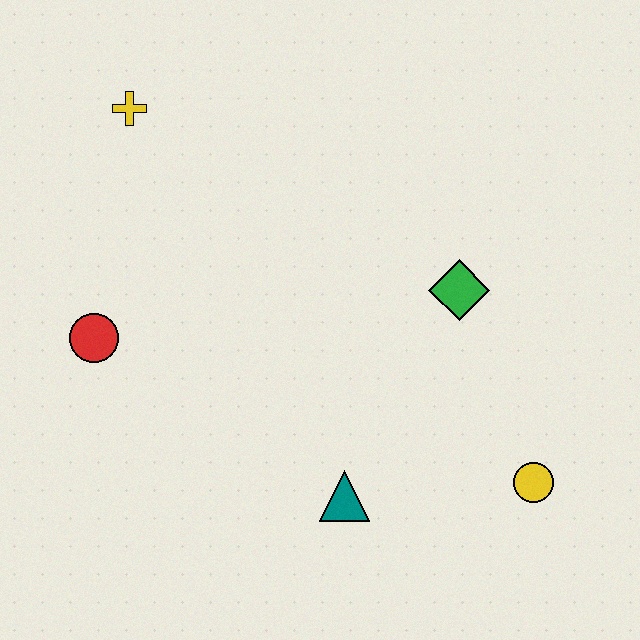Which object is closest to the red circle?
The yellow cross is closest to the red circle.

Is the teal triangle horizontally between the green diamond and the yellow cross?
Yes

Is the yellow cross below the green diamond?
No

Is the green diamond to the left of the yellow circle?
Yes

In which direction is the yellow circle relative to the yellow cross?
The yellow circle is to the right of the yellow cross.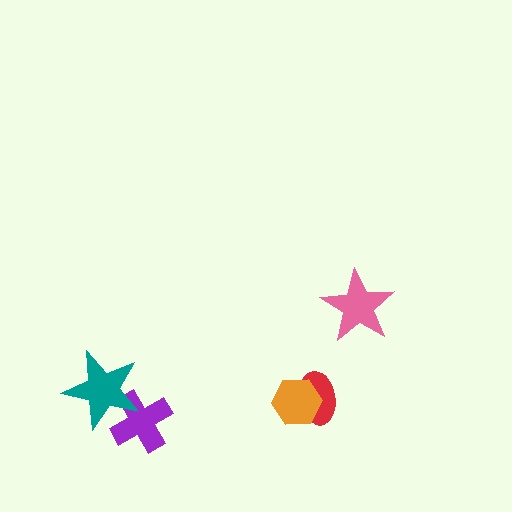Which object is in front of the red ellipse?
The orange hexagon is in front of the red ellipse.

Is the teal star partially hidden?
No, no other shape covers it.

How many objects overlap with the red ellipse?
1 object overlaps with the red ellipse.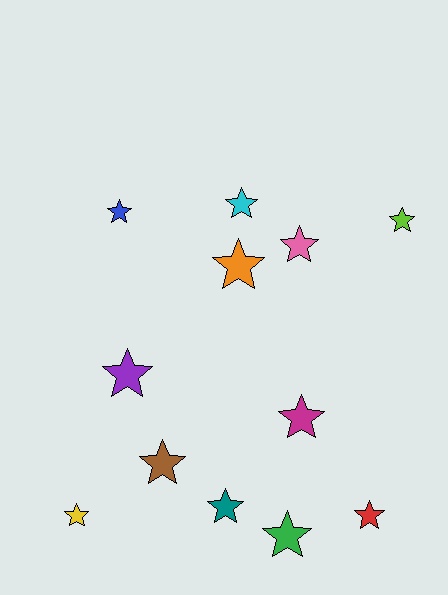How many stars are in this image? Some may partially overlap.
There are 12 stars.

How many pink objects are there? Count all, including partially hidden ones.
There is 1 pink object.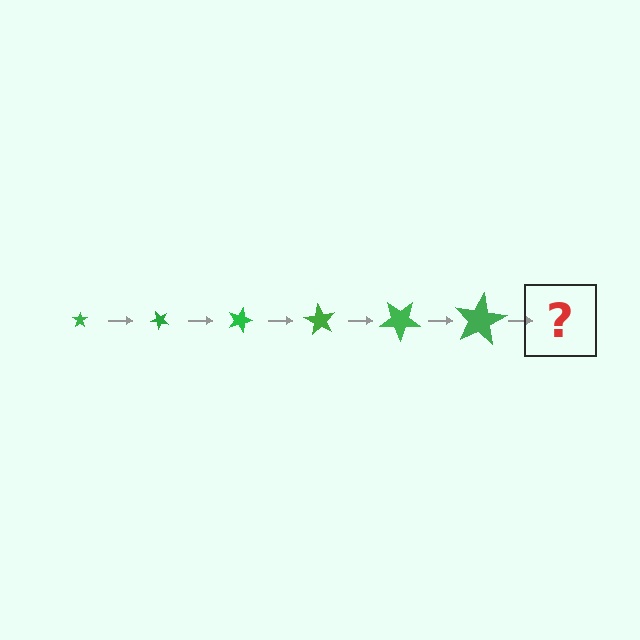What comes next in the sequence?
The next element should be a star, larger than the previous one and rotated 270 degrees from the start.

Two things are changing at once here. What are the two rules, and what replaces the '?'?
The two rules are that the star grows larger each step and it rotates 45 degrees each step. The '?' should be a star, larger than the previous one and rotated 270 degrees from the start.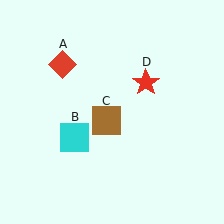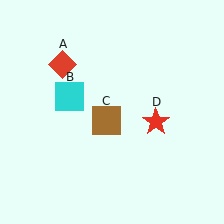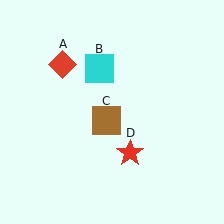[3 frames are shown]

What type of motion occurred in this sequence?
The cyan square (object B), red star (object D) rotated clockwise around the center of the scene.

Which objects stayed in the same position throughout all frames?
Red diamond (object A) and brown square (object C) remained stationary.